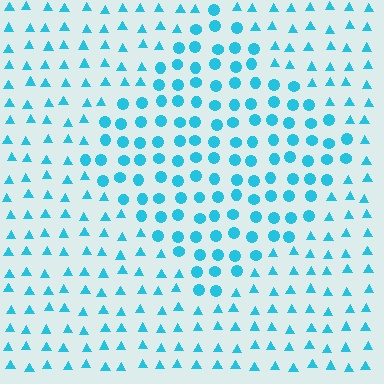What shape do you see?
I see a diamond.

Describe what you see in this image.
The image is filled with small cyan elements arranged in a uniform grid. A diamond-shaped region contains circles, while the surrounding area contains triangles. The boundary is defined purely by the change in element shape.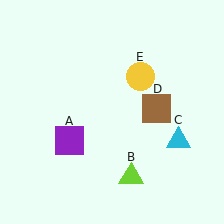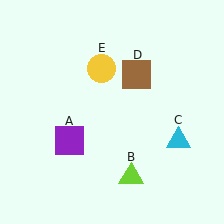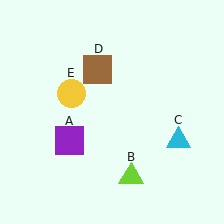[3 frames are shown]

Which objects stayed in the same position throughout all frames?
Purple square (object A) and lime triangle (object B) and cyan triangle (object C) remained stationary.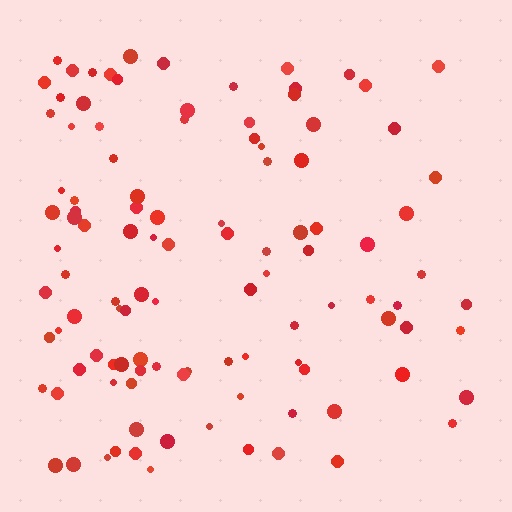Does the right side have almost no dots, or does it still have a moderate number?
Still a moderate number, just noticeably fewer than the left.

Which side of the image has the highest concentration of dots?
The left.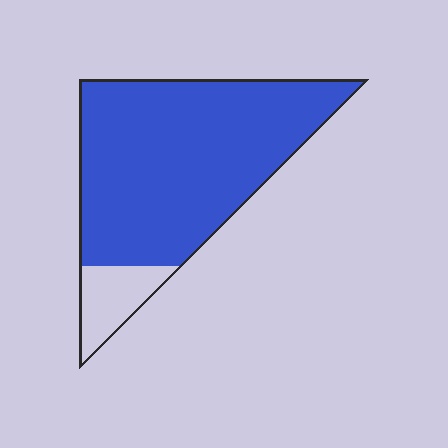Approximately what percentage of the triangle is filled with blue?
Approximately 85%.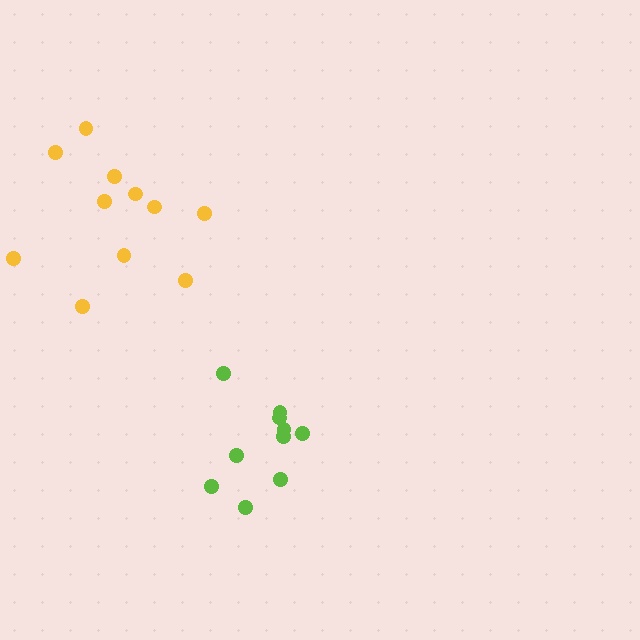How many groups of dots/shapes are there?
There are 2 groups.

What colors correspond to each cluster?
The clusters are colored: lime, yellow.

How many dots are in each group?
Group 1: 10 dots, Group 2: 11 dots (21 total).